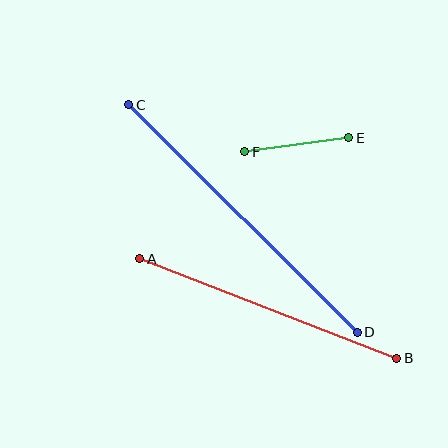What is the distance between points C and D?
The distance is approximately 322 pixels.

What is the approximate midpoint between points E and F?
The midpoint is at approximately (297, 145) pixels.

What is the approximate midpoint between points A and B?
The midpoint is at approximately (268, 309) pixels.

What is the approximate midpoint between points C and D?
The midpoint is at approximately (243, 219) pixels.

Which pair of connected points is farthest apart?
Points C and D are farthest apart.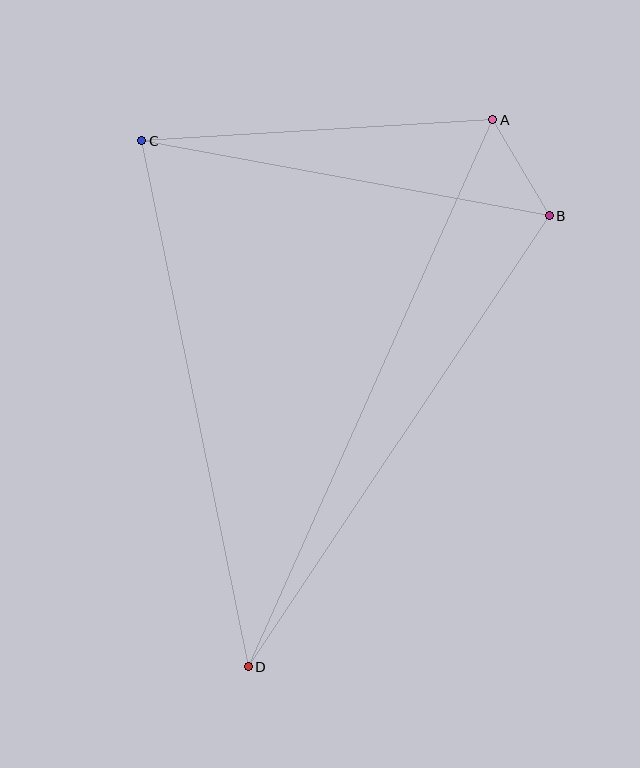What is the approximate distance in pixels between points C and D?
The distance between C and D is approximately 537 pixels.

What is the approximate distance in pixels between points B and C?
The distance between B and C is approximately 415 pixels.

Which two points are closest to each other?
Points A and B are closest to each other.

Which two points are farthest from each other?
Points A and D are farthest from each other.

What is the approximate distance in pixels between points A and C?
The distance between A and C is approximately 352 pixels.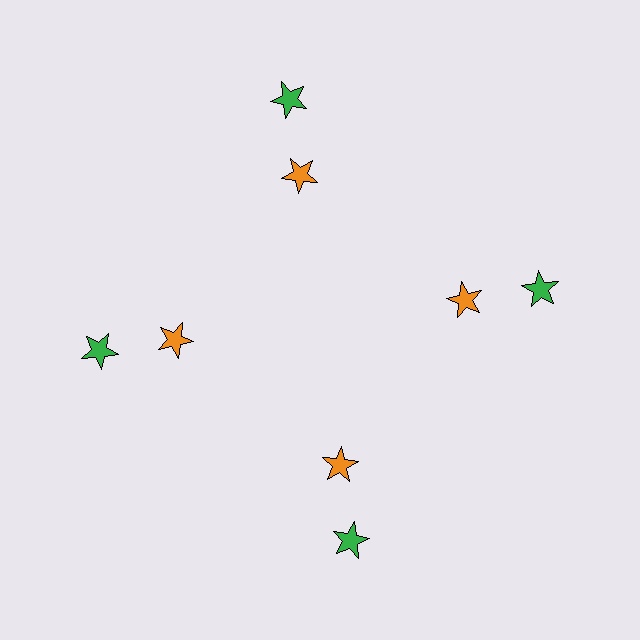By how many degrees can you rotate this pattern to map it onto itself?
The pattern maps onto itself every 90 degrees of rotation.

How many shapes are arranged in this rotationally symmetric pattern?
There are 8 shapes, arranged in 4 groups of 2.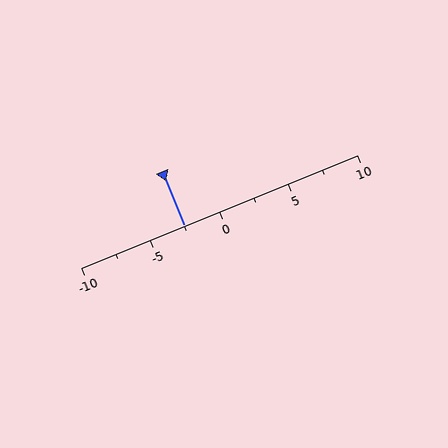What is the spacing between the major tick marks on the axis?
The major ticks are spaced 5 apart.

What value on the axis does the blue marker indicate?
The marker indicates approximately -2.5.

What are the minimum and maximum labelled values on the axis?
The axis runs from -10 to 10.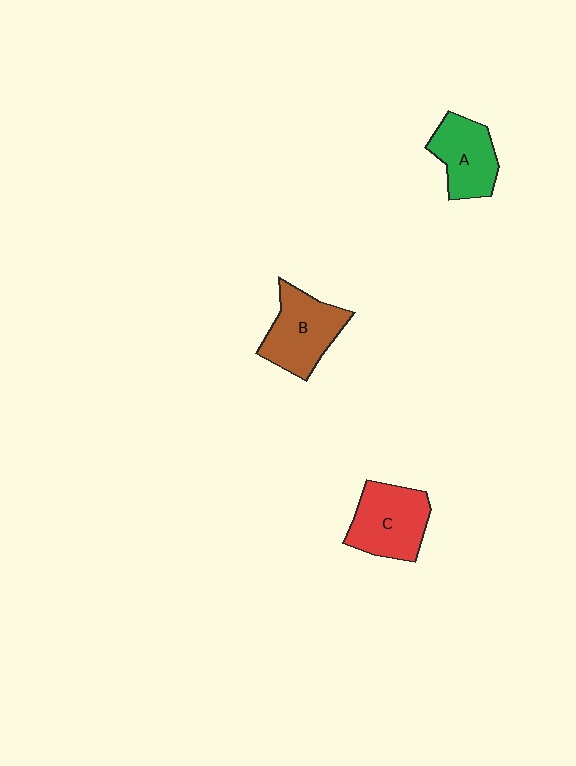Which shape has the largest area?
Shape C (red).